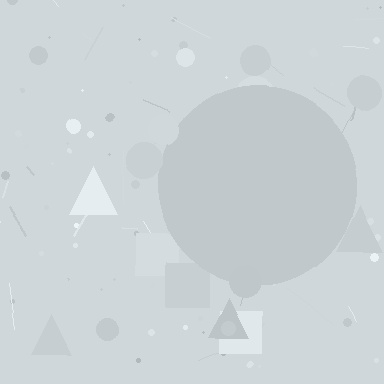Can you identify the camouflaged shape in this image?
The camouflaged shape is a circle.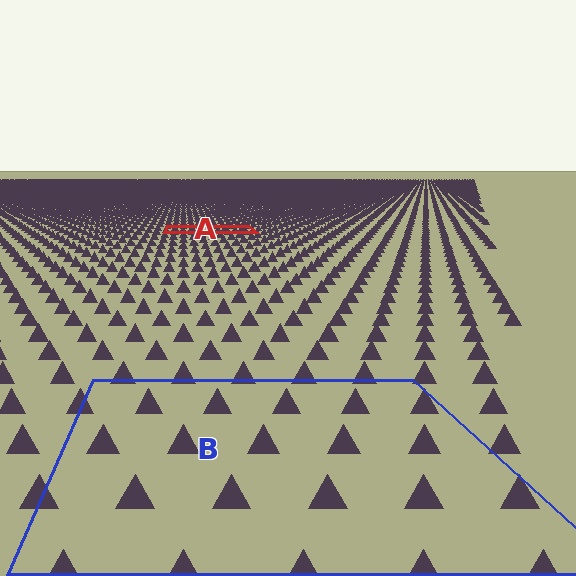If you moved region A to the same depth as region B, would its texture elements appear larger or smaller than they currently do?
They would appear larger. At a closer depth, the same texture elements are projected at a bigger on-screen size.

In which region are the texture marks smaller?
The texture marks are smaller in region A, because it is farther away.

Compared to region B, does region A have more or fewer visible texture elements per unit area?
Region A has more texture elements per unit area — they are packed more densely because it is farther away.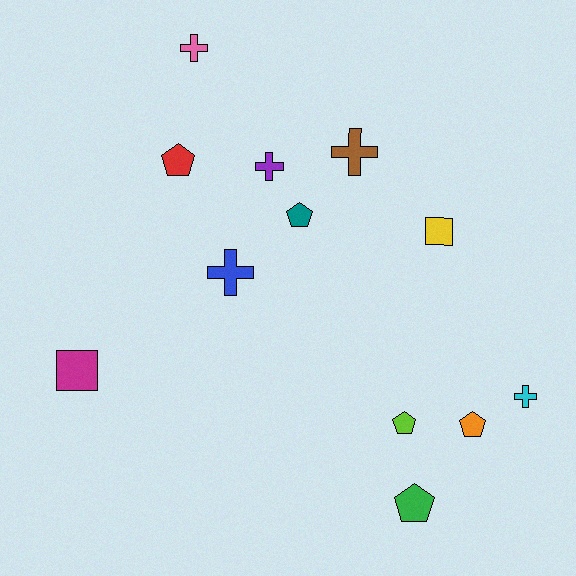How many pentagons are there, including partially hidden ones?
There are 5 pentagons.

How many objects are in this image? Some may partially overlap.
There are 12 objects.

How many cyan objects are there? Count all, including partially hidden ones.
There is 1 cyan object.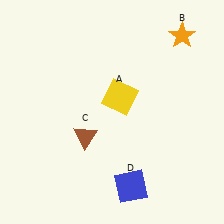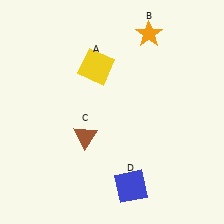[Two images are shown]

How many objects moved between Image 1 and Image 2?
2 objects moved between the two images.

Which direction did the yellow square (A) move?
The yellow square (A) moved up.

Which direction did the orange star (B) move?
The orange star (B) moved left.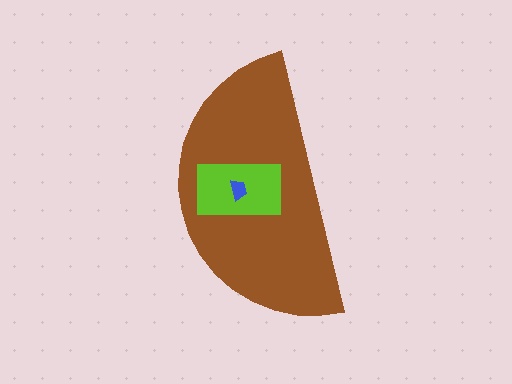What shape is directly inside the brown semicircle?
The lime rectangle.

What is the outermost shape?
The brown semicircle.